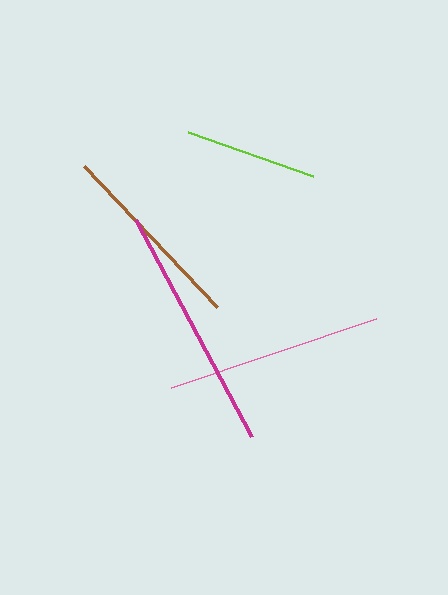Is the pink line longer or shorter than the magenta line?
The magenta line is longer than the pink line.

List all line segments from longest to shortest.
From longest to shortest: magenta, pink, brown, lime.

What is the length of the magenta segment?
The magenta segment is approximately 246 pixels long.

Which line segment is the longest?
The magenta line is the longest at approximately 246 pixels.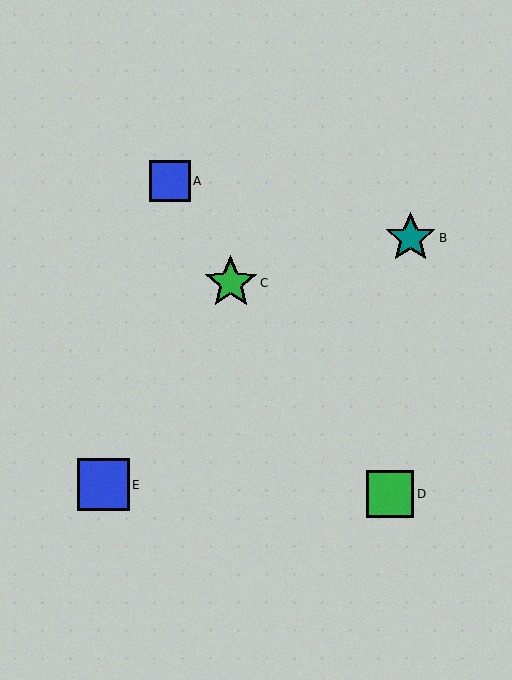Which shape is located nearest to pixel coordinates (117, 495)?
The blue square (labeled E) at (104, 485) is nearest to that location.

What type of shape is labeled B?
Shape B is a teal star.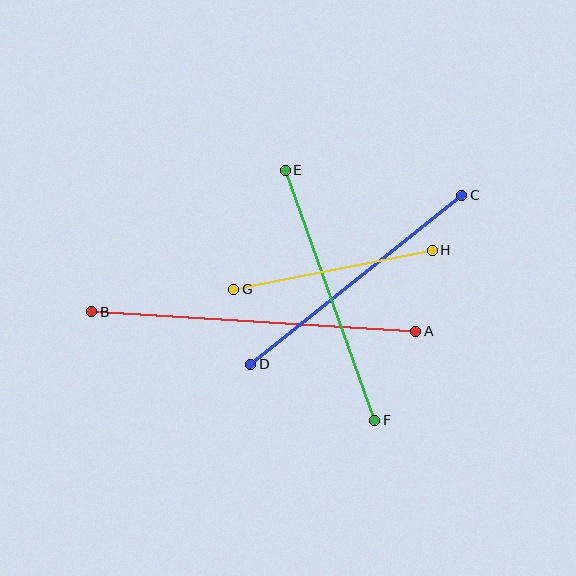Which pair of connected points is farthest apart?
Points A and B are farthest apart.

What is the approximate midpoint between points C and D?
The midpoint is at approximately (356, 280) pixels.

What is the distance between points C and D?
The distance is approximately 271 pixels.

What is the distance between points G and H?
The distance is approximately 202 pixels.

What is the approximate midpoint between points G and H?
The midpoint is at approximately (333, 270) pixels.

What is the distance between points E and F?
The distance is approximately 266 pixels.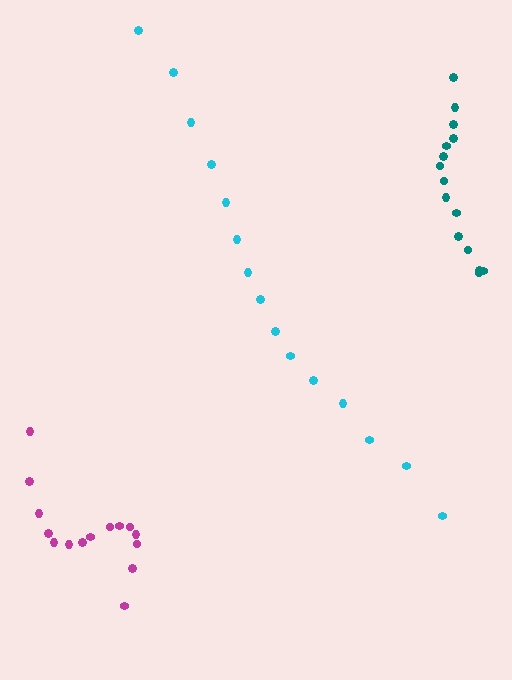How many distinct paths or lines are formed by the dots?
There are 3 distinct paths.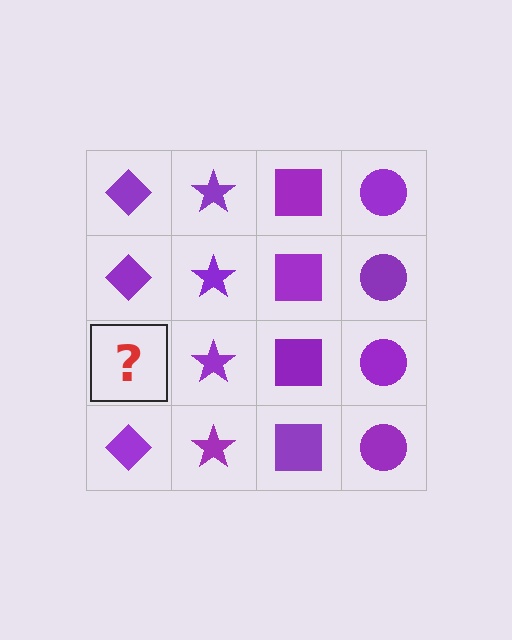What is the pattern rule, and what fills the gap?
The rule is that each column has a consistent shape. The gap should be filled with a purple diamond.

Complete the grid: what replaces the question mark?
The question mark should be replaced with a purple diamond.